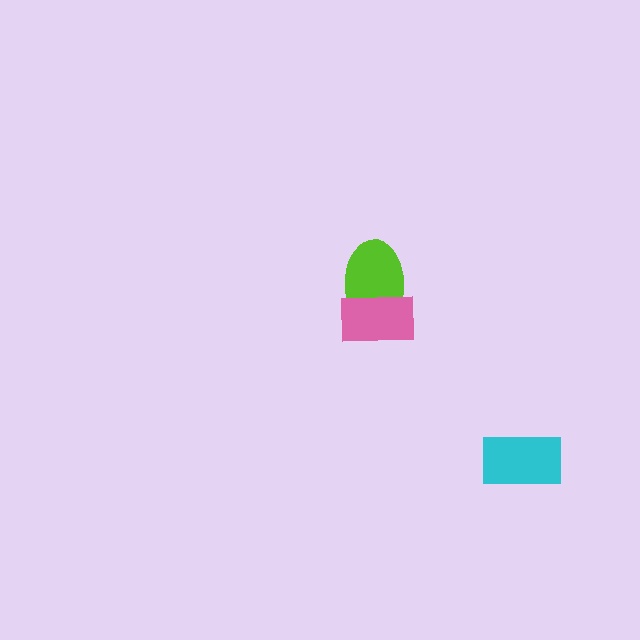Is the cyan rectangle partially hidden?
No, no other shape covers it.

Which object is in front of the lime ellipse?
The pink rectangle is in front of the lime ellipse.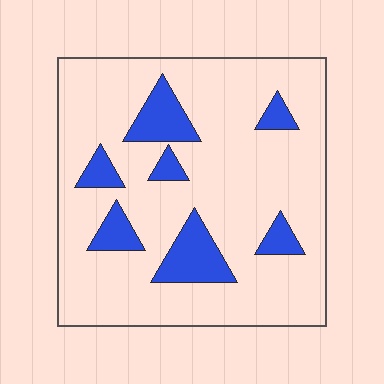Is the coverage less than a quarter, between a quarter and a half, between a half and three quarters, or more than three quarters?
Less than a quarter.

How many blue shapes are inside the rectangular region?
7.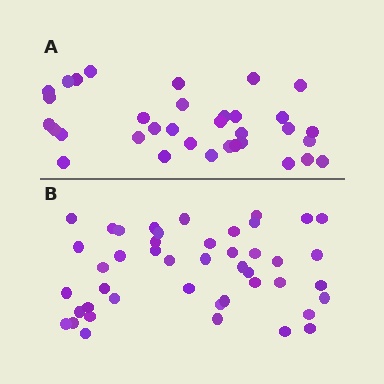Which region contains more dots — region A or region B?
Region B (the bottom region) has more dots.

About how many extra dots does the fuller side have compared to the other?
Region B has roughly 12 or so more dots than region A.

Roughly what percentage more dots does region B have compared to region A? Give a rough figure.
About 30% more.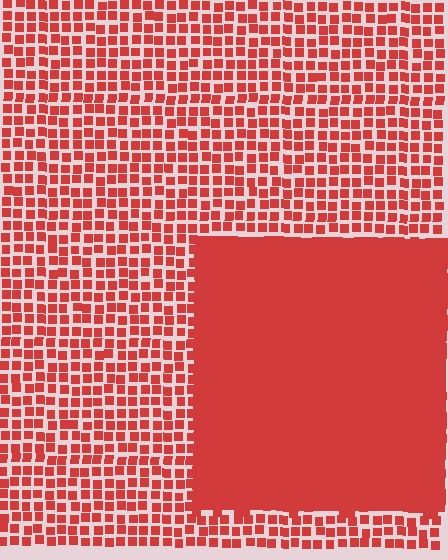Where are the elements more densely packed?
The elements are more densely packed inside the rectangle boundary.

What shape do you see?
I see a rectangle.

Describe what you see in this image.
The image contains small red elements arranged at two different densities. A rectangle-shaped region is visible where the elements are more densely packed than the surrounding area.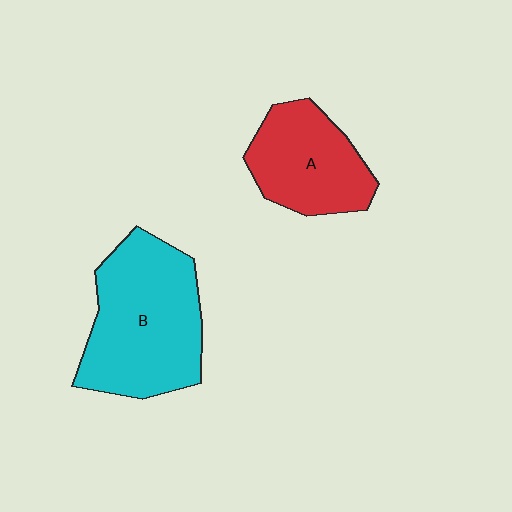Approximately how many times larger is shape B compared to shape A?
Approximately 1.5 times.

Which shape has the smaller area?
Shape A (red).